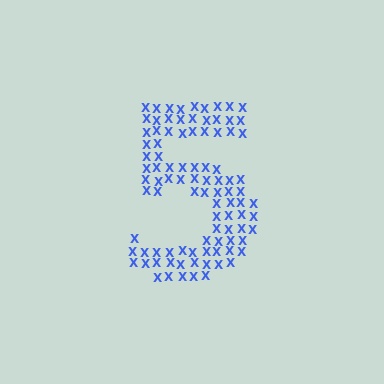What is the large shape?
The large shape is the digit 5.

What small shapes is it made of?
It is made of small letter X's.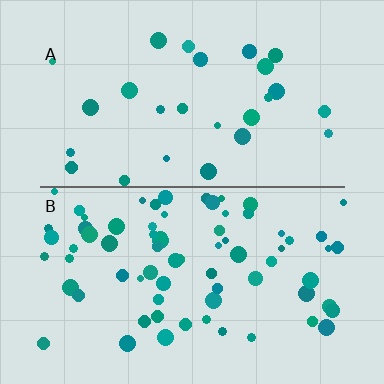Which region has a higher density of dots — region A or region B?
B (the bottom).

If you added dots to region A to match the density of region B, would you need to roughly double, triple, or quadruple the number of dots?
Approximately triple.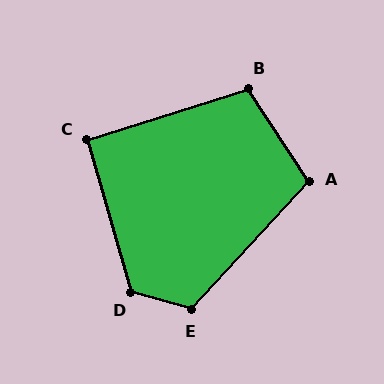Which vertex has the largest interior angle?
D, at approximately 122 degrees.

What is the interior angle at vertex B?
Approximately 106 degrees (obtuse).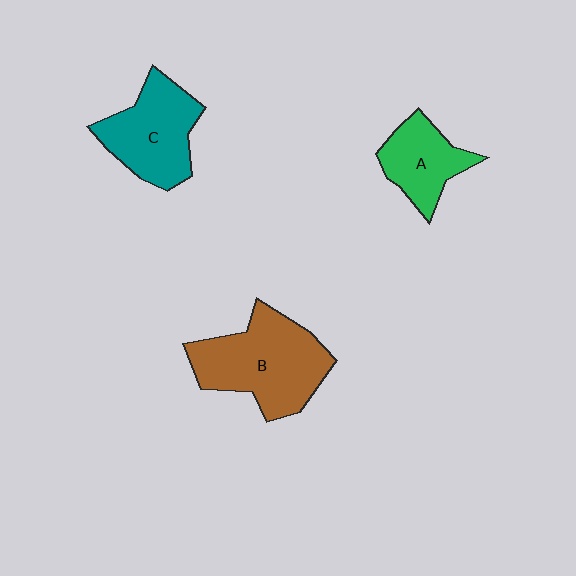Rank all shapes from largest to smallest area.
From largest to smallest: B (brown), C (teal), A (green).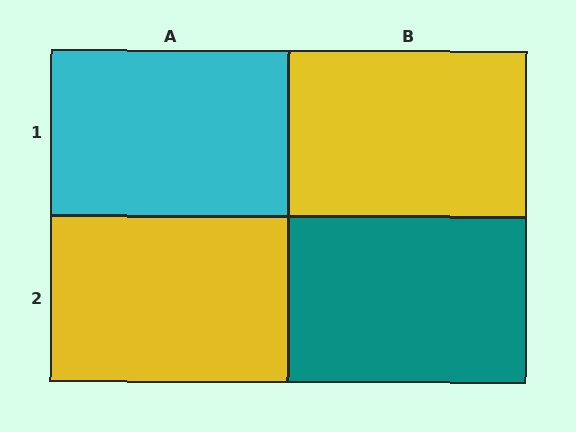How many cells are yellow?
2 cells are yellow.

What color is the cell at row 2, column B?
Teal.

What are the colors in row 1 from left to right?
Cyan, yellow.